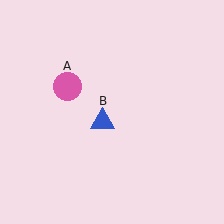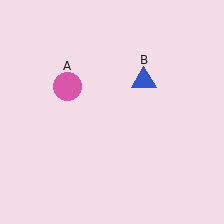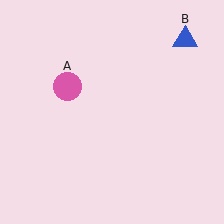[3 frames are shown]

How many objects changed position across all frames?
1 object changed position: blue triangle (object B).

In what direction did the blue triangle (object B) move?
The blue triangle (object B) moved up and to the right.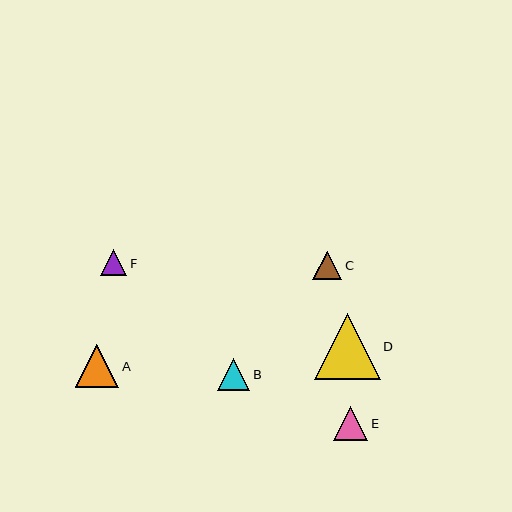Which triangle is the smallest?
Triangle F is the smallest with a size of approximately 26 pixels.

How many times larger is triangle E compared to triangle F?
Triangle E is approximately 1.3 times the size of triangle F.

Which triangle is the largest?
Triangle D is the largest with a size of approximately 66 pixels.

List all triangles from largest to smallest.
From largest to smallest: D, A, E, B, C, F.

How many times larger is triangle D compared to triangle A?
Triangle D is approximately 1.5 times the size of triangle A.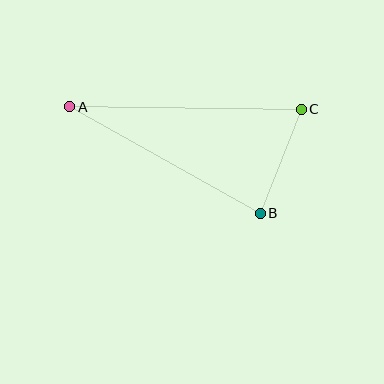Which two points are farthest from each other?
Points A and C are farthest from each other.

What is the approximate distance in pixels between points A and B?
The distance between A and B is approximately 218 pixels.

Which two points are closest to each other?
Points B and C are closest to each other.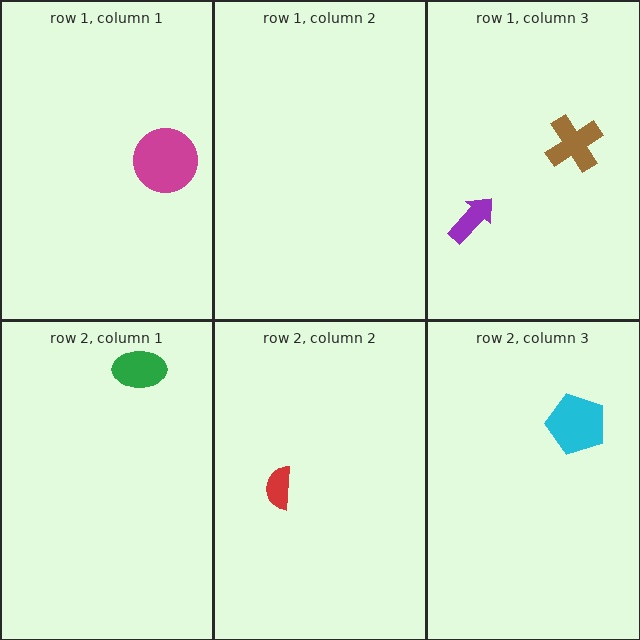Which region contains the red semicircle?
The row 2, column 2 region.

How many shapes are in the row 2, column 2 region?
1.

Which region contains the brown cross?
The row 1, column 3 region.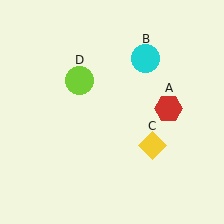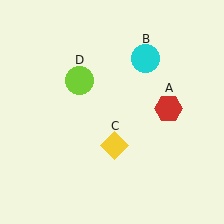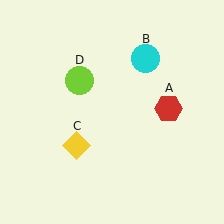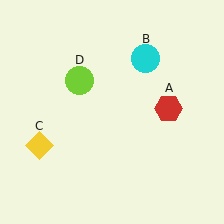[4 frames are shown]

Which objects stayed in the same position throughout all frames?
Red hexagon (object A) and cyan circle (object B) and lime circle (object D) remained stationary.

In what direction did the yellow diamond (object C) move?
The yellow diamond (object C) moved left.